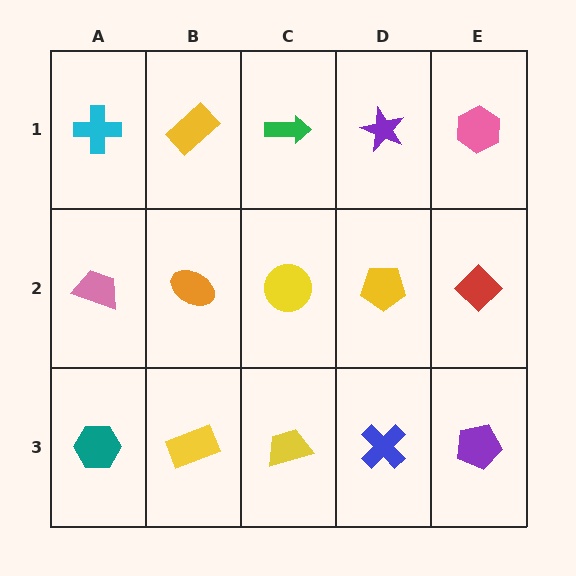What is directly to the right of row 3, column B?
A yellow trapezoid.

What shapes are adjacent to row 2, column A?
A cyan cross (row 1, column A), a teal hexagon (row 3, column A), an orange ellipse (row 2, column B).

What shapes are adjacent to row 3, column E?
A red diamond (row 2, column E), a blue cross (row 3, column D).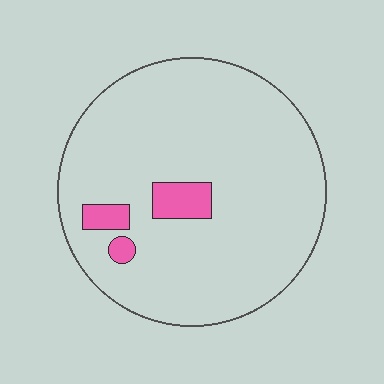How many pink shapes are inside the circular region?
3.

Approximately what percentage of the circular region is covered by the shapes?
Approximately 5%.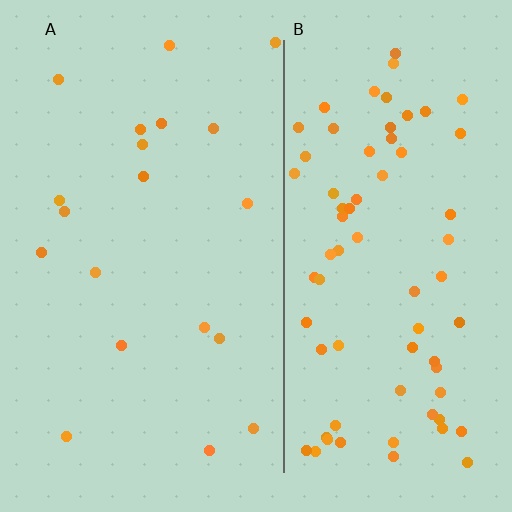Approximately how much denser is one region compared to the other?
Approximately 3.8× — region B over region A.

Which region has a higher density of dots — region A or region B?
B (the right).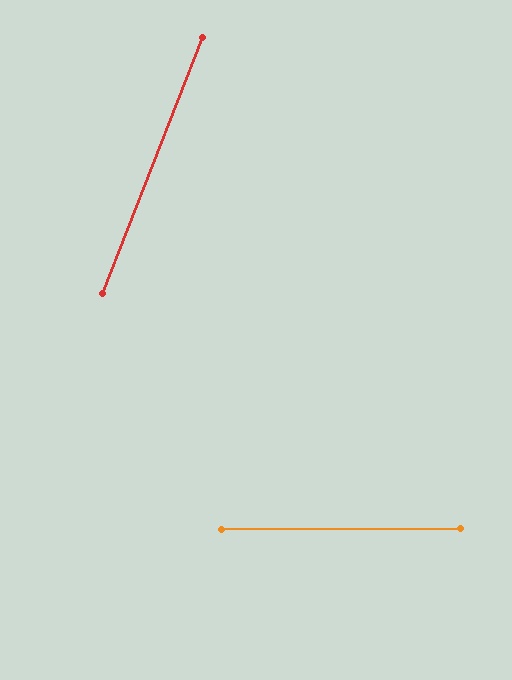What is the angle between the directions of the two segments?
Approximately 68 degrees.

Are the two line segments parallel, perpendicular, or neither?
Neither parallel nor perpendicular — they differ by about 68°.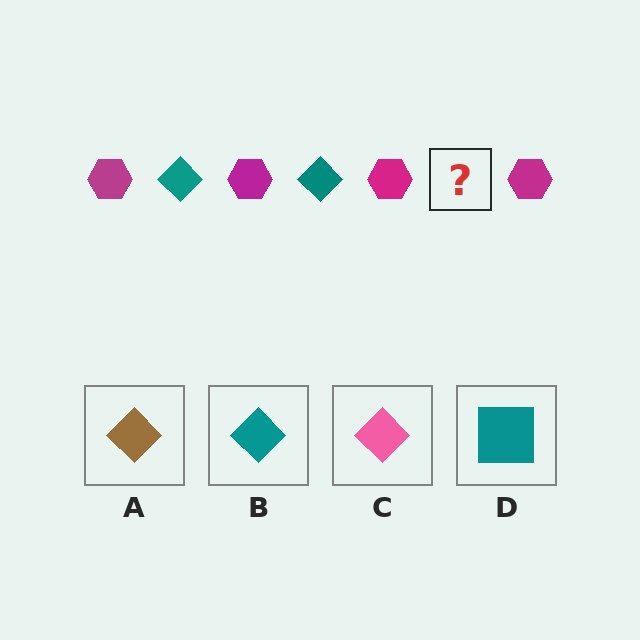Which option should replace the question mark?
Option B.